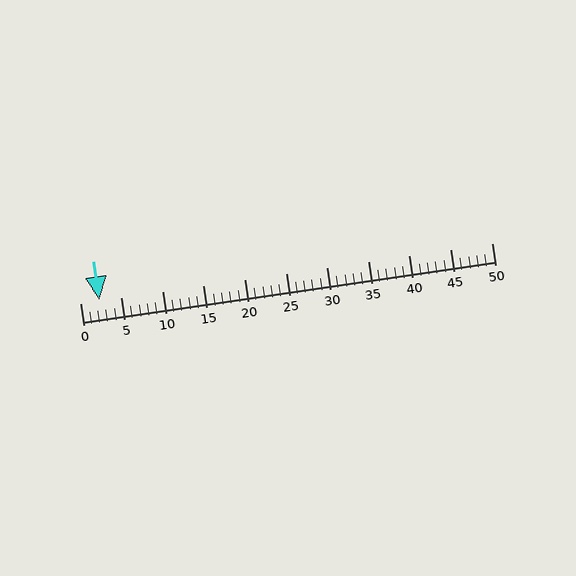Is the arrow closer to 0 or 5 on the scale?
The arrow is closer to 0.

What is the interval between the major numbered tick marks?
The major tick marks are spaced 5 units apart.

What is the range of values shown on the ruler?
The ruler shows values from 0 to 50.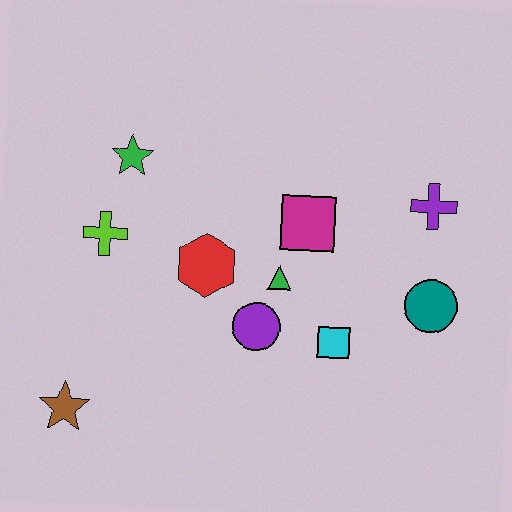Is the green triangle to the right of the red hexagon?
Yes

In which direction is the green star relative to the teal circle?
The green star is to the left of the teal circle.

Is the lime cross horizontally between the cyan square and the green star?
No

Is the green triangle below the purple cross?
Yes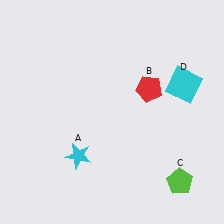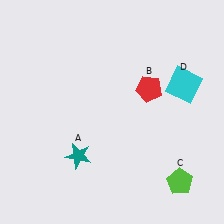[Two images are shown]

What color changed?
The star (A) changed from cyan in Image 1 to teal in Image 2.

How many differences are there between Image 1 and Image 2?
There is 1 difference between the two images.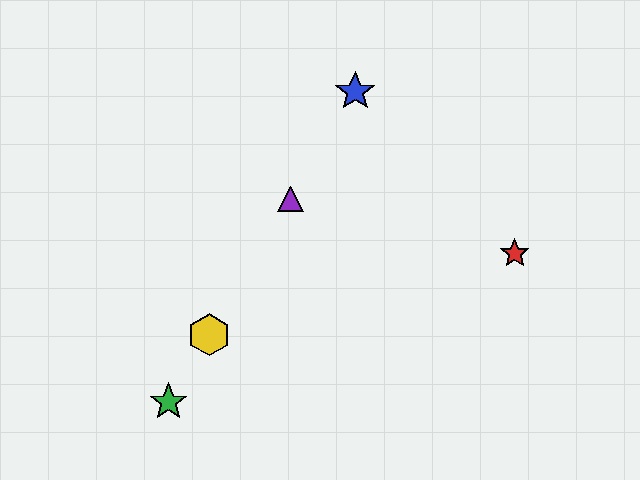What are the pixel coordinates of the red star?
The red star is at (515, 253).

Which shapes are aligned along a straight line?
The blue star, the green star, the yellow hexagon, the purple triangle are aligned along a straight line.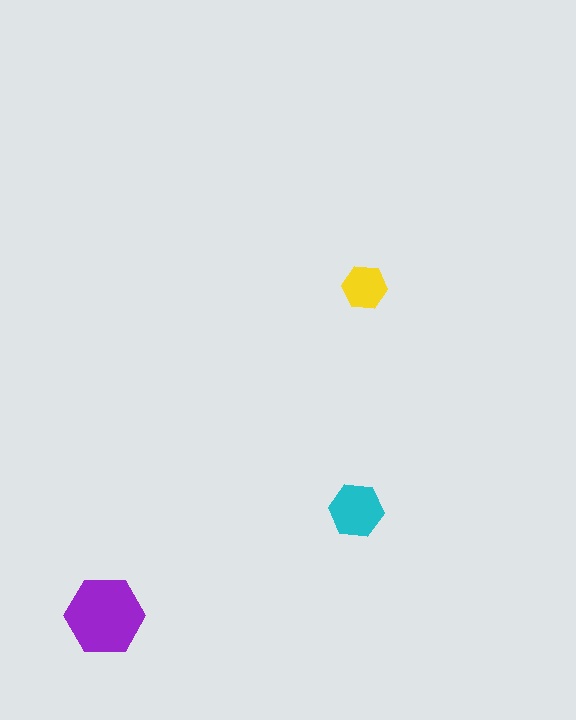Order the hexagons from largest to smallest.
the purple one, the cyan one, the yellow one.